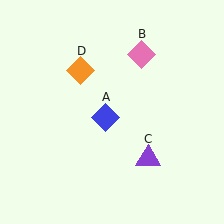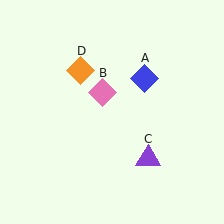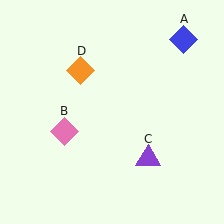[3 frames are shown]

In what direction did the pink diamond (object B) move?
The pink diamond (object B) moved down and to the left.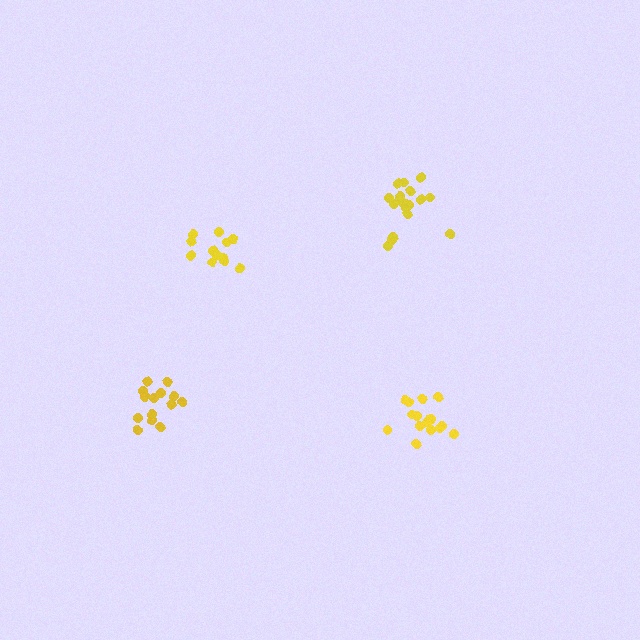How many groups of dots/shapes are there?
There are 4 groups.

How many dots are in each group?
Group 1: 12 dots, Group 2: 14 dots, Group 3: 16 dots, Group 4: 18 dots (60 total).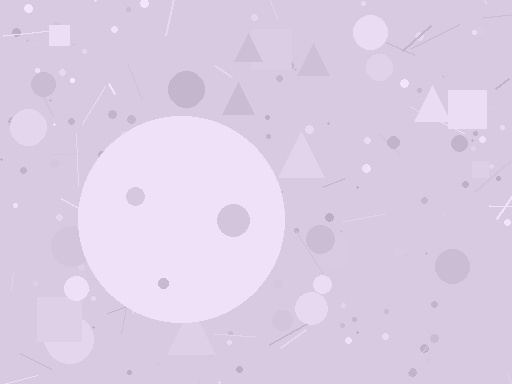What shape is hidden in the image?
A circle is hidden in the image.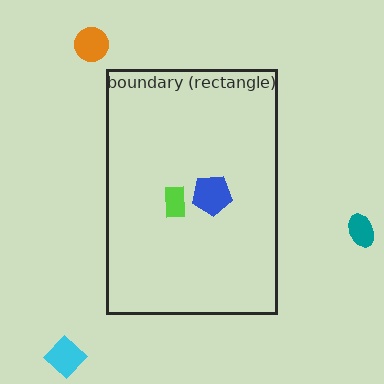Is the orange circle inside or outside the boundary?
Outside.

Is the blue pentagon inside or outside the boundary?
Inside.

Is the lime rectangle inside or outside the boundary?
Inside.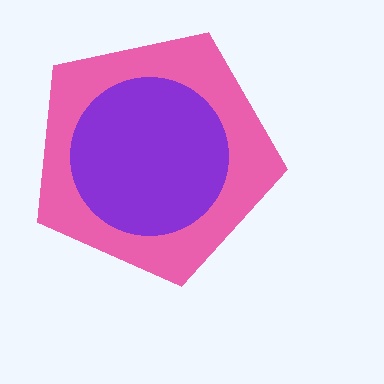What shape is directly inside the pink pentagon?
The purple circle.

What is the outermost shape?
The pink pentagon.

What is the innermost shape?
The purple circle.